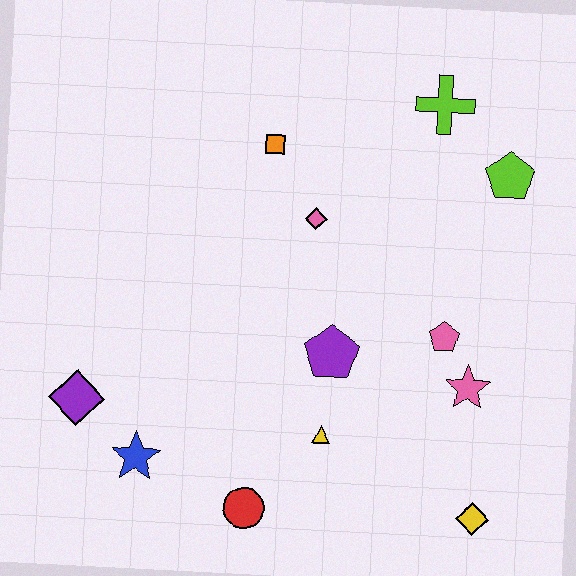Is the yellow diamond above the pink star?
No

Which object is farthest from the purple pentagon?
The lime cross is farthest from the purple pentagon.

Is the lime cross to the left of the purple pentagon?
No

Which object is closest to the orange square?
The pink diamond is closest to the orange square.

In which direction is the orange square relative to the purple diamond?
The orange square is above the purple diamond.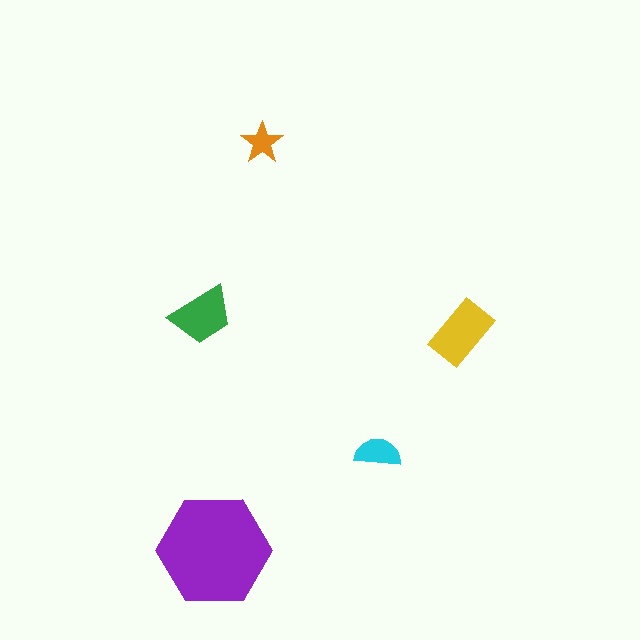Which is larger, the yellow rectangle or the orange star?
The yellow rectangle.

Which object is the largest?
The purple hexagon.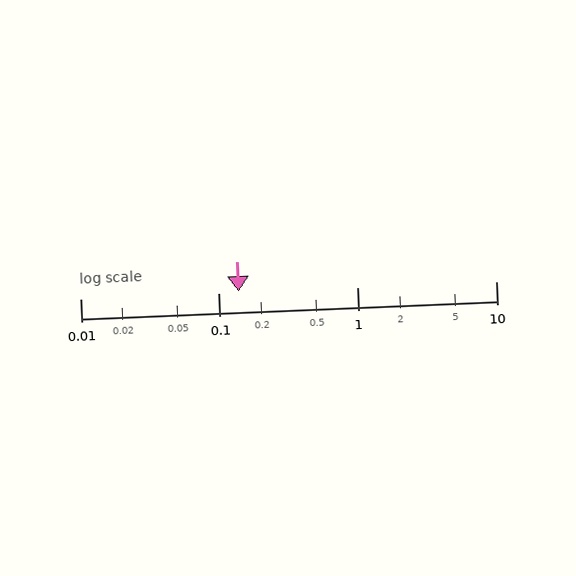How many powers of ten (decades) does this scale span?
The scale spans 3 decades, from 0.01 to 10.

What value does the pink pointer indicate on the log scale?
The pointer indicates approximately 0.14.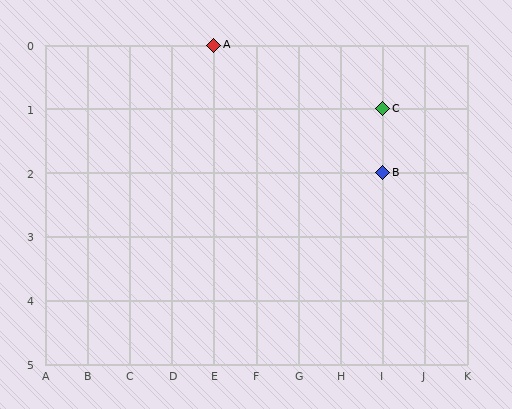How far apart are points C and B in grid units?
Points C and B are 1 row apart.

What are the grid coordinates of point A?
Point A is at grid coordinates (E, 0).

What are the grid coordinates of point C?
Point C is at grid coordinates (I, 1).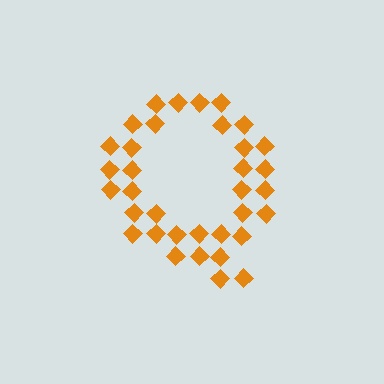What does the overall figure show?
The overall figure shows the letter Q.